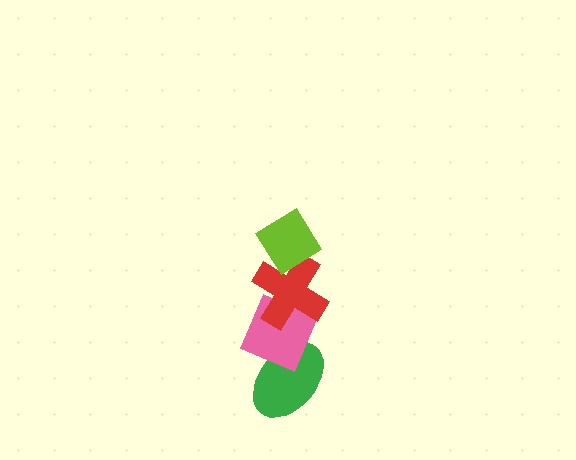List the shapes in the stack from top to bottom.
From top to bottom: the lime diamond, the red cross, the pink diamond, the green ellipse.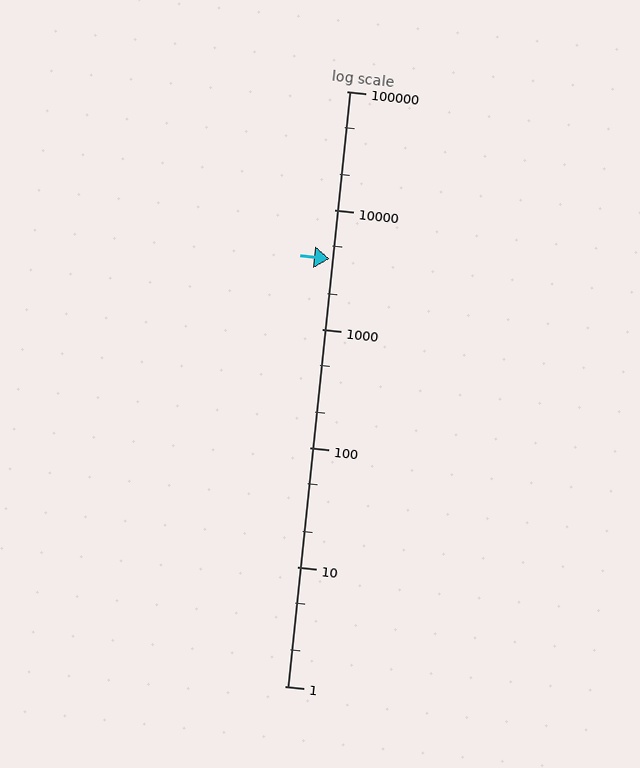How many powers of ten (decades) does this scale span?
The scale spans 5 decades, from 1 to 100000.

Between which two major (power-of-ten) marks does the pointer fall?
The pointer is between 1000 and 10000.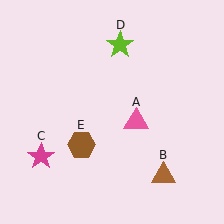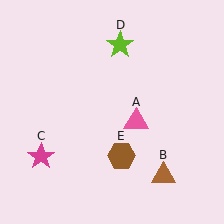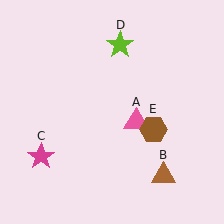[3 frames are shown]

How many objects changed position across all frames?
1 object changed position: brown hexagon (object E).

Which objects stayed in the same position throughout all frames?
Pink triangle (object A) and brown triangle (object B) and magenta star (object C) and lime star (object D) remained stationary.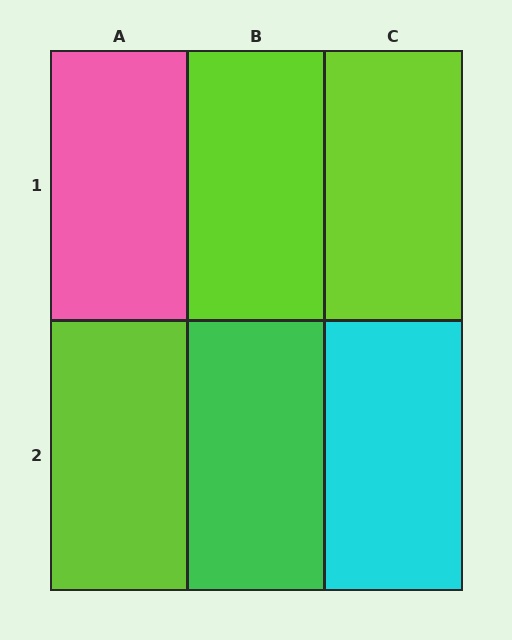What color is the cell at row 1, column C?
Lime.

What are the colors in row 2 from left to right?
Lime, green, cyan.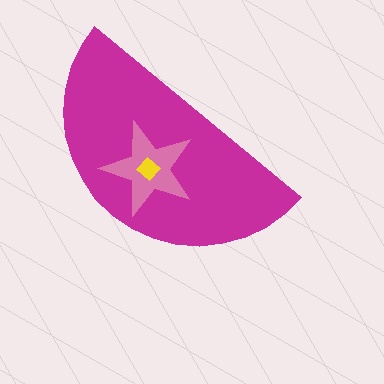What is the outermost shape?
The magenta semicircle.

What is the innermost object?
The yellow diamond.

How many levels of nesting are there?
3.